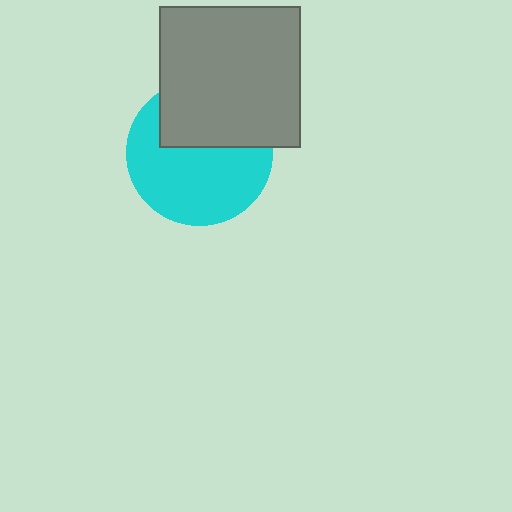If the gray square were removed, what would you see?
You would see the complete cyan circle.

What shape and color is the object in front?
The object in front is a gray square.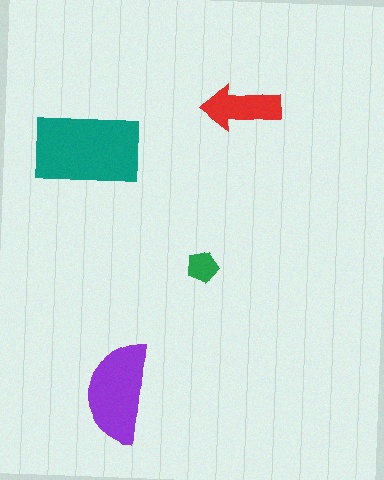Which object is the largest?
The teal rectangle.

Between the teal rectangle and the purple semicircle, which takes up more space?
The teal rectangle.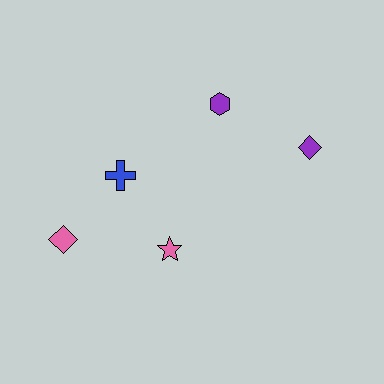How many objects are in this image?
There are 5 objects.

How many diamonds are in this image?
There are 2 diamonds.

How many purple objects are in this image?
There are 2 purple objects.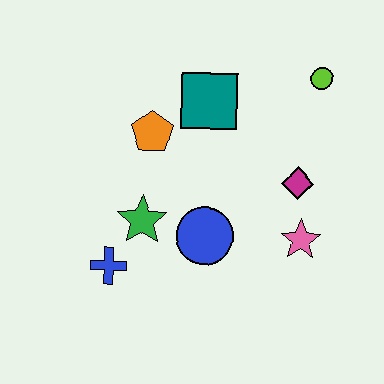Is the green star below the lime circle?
Yes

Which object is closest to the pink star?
The magenta diamond is closest to the pink star.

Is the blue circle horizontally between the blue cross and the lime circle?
Yes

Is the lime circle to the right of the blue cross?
Yes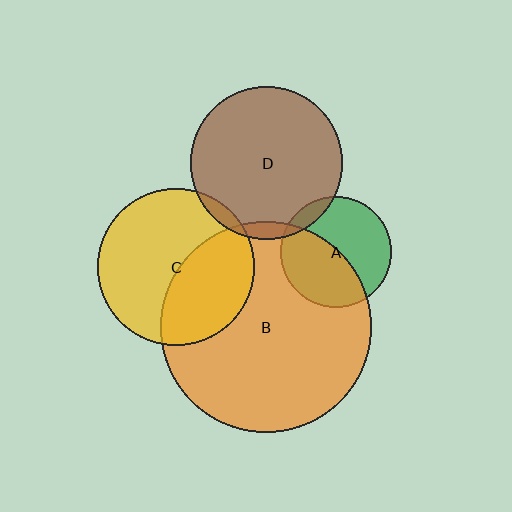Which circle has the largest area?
Circle B (orange).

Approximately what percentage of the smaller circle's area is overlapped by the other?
Approximately 40%.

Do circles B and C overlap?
Yes.